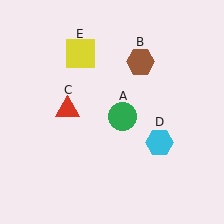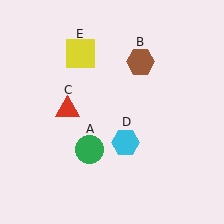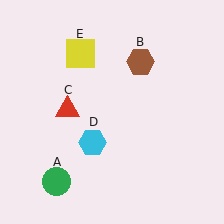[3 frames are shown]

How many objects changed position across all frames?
2 objects changed position: green circle (object A), cyan hexagon (object D).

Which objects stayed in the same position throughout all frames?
Brown hexagon (object B) and red triangle (object C) and yellow square (object E) remained stationary.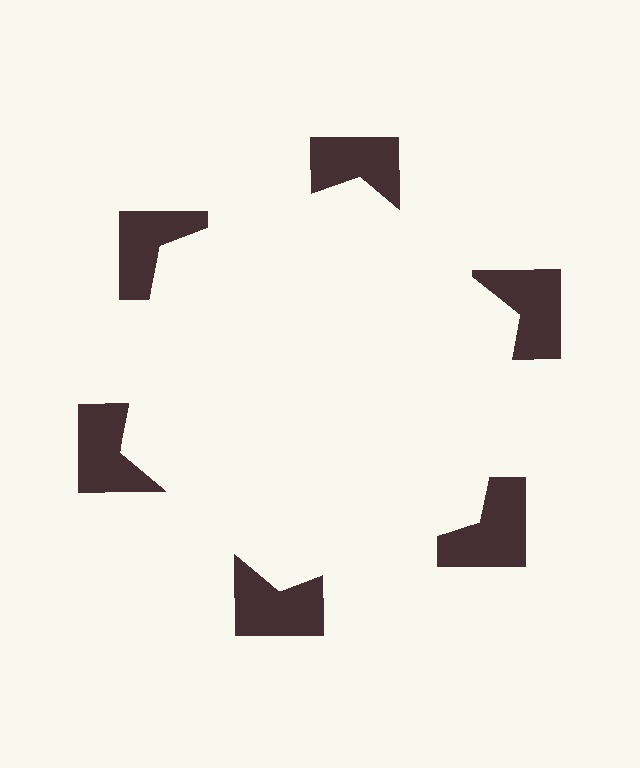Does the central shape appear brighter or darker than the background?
It typically appears slightly brighter than the background, even though no actual brightness change is drawn.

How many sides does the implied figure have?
6 sides.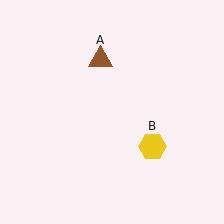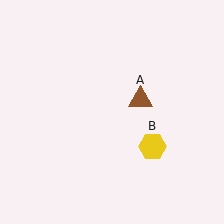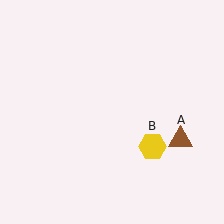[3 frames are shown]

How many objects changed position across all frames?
1 object changed position: brown triangle (object A).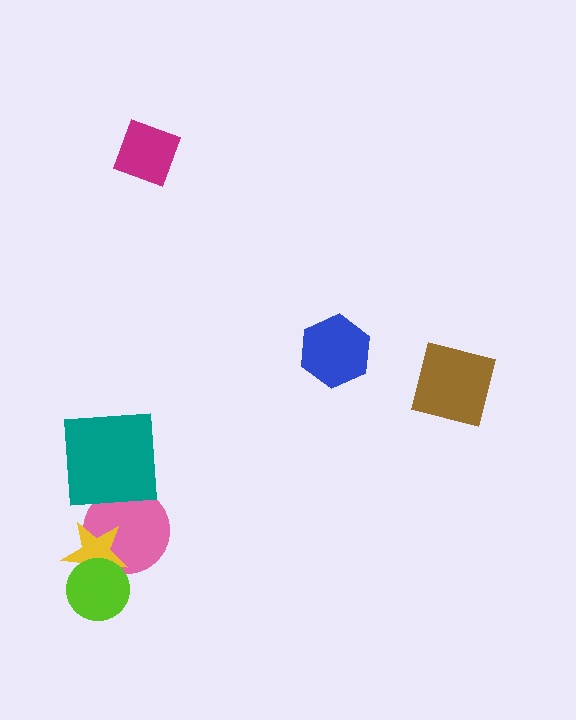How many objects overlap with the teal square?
1 object overlaps with the teal square.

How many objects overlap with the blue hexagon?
0 objects overlap with the blue hexagon.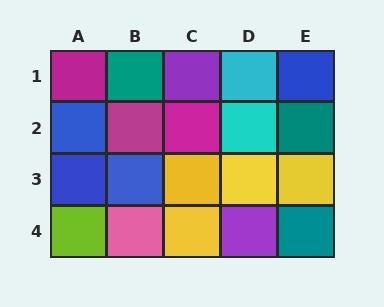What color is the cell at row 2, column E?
Teal.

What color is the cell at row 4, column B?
Pink.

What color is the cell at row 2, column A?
Blue.